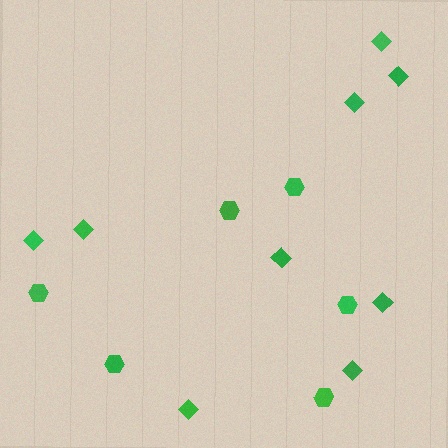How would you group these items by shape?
There are 2 groups: one group of diamonds (9) and one group of hexagons (6).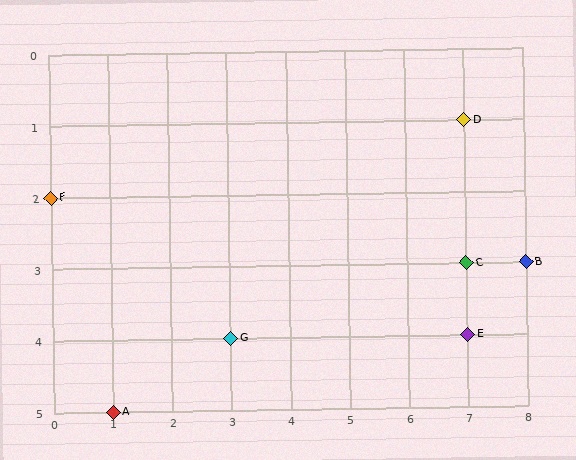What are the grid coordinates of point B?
Point B is at grid coordinates (8, 3).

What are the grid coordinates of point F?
Point F is at grid coordinates (0, 2).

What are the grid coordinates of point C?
Point C is at grid coordinates (7, 3).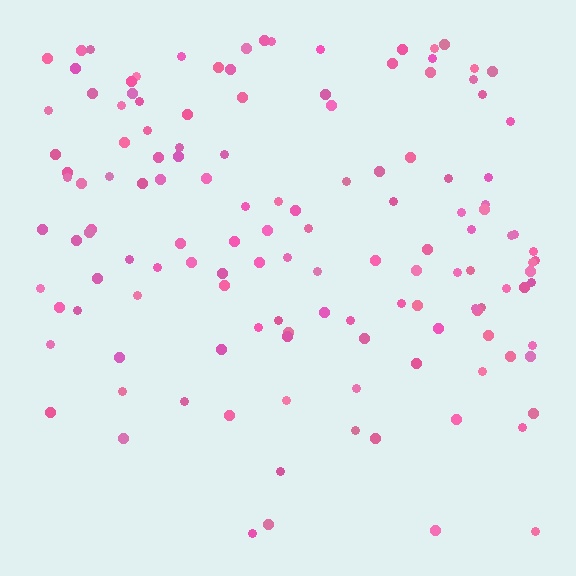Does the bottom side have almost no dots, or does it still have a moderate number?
Still a moderate number, just noticeably fewer than the top.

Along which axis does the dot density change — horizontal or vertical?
Vertical.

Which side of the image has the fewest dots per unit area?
The bottom.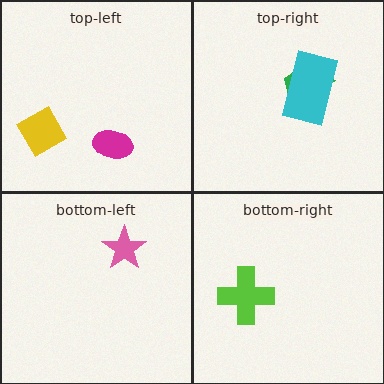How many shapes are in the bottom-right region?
1.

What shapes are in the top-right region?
The green trapezoid, the cyan rectangle.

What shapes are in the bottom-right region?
The lime cross.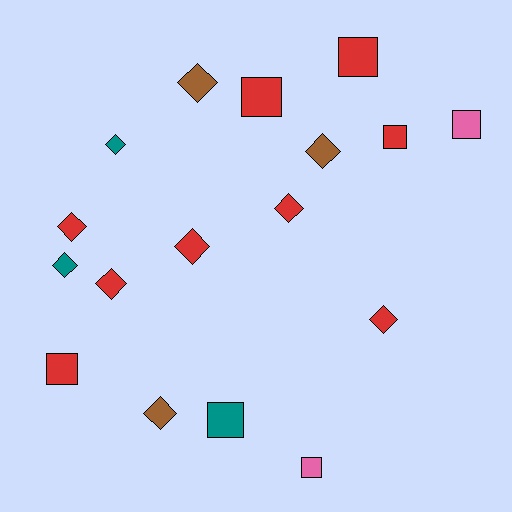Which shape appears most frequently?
Diamond, with 10 objects.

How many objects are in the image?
There are 17 objects.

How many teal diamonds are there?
There are 2 teal diamonds.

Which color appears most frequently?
Red, with 9 objects.